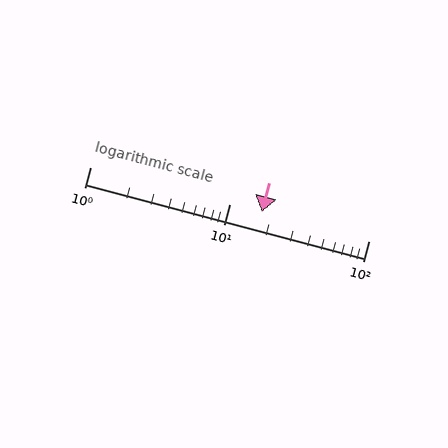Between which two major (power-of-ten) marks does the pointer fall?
The pointer is between 10 and 100.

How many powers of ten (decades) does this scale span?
The scale spans 2 decades, from 1 to 100.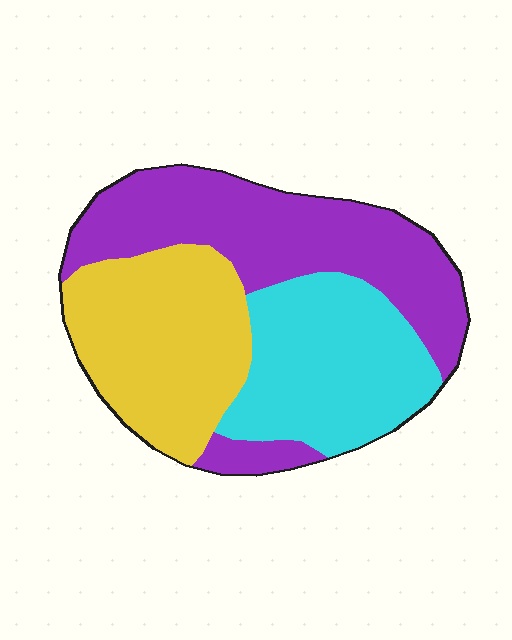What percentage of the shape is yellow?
Yellow covers roughly 30% of the shape.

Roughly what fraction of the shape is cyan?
Cyan covers 29% of the shape.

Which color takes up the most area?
Purple, at roughly 40%.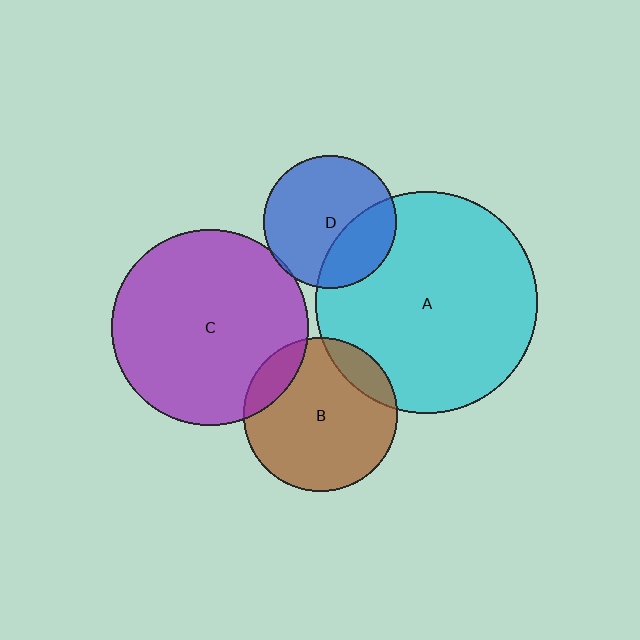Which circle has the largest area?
Circle A (cyan).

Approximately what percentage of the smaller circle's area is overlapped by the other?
Approximately 30%.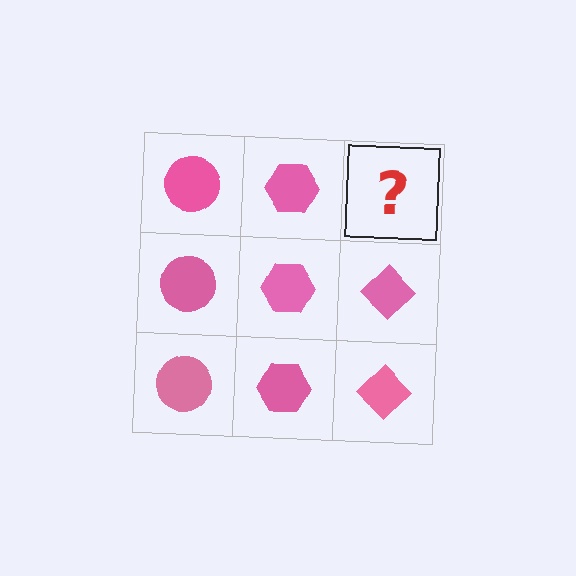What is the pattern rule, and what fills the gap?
The rule is that each column has a consistent shape. The gap should be filled with a pink diamond.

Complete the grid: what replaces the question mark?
The question mark should be replaced with a pink diamond.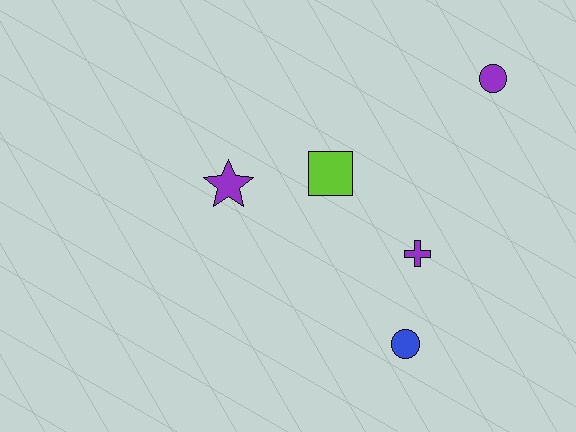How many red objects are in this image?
There are no red objects.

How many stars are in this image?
There is 1 star.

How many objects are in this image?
There are 5 objects.